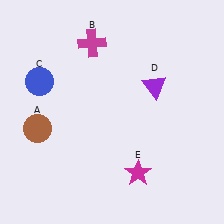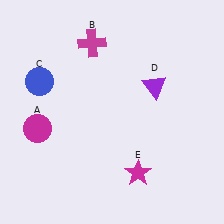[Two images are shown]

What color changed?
The circle (A) changed from brown in Image 1 to magenta in Image 2.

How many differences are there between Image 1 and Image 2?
There is 1 difference between the two images.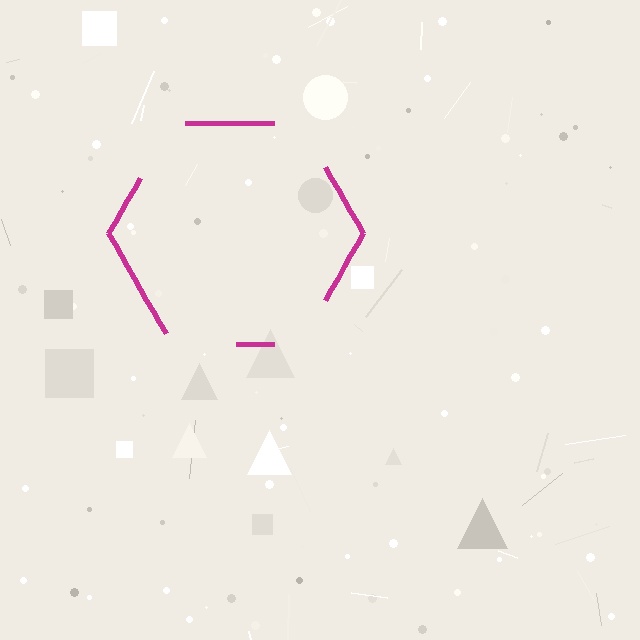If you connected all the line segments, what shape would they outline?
They would outline a hexagon.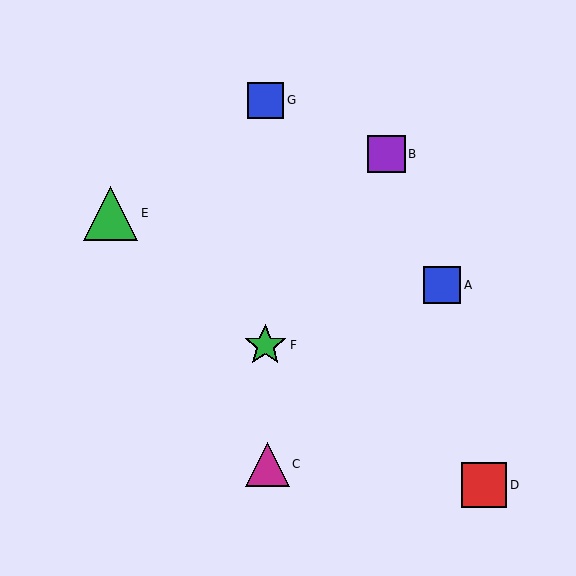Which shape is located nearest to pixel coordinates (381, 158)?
The purple square (labeled B) at (387, 154) is nearest to that location.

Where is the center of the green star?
The center of the green star is at (265, 345).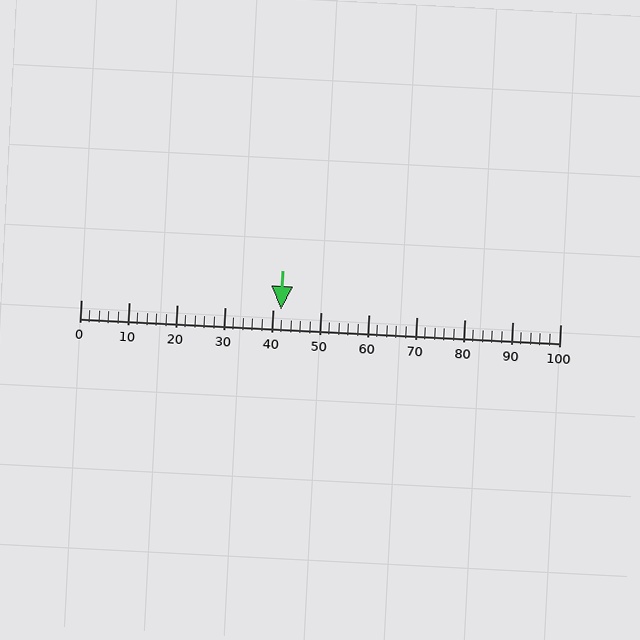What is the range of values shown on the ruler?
The ruler shows values from 0 to 100.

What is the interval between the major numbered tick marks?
The major tick marks are spaced 10 units apart.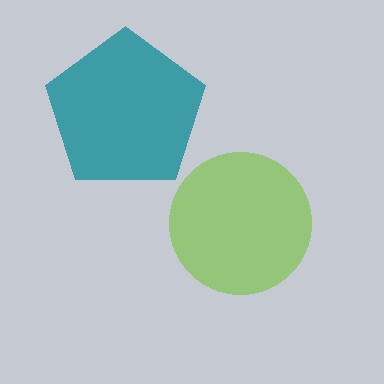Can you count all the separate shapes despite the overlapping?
Yes, there are 2 separate shapes.